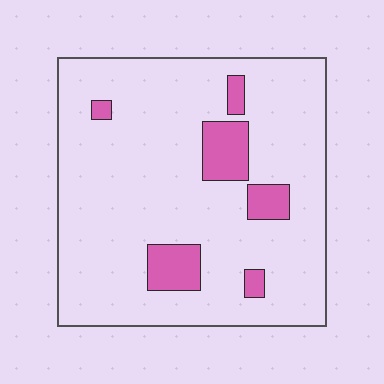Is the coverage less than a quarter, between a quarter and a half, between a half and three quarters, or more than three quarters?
Less than a quarter.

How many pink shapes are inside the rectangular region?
6.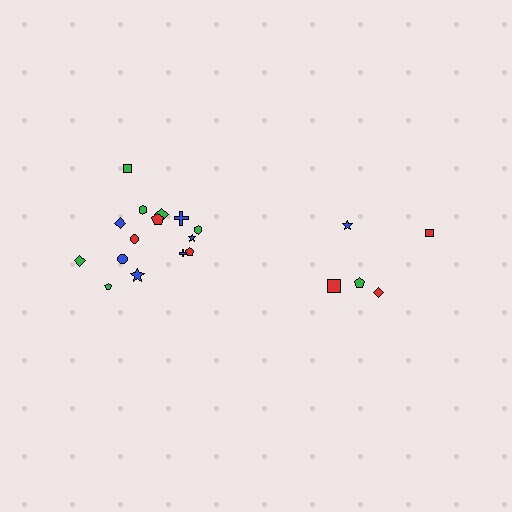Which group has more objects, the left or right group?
The left group.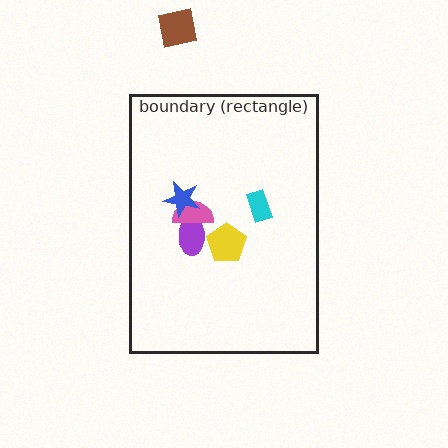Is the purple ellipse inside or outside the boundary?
Inside.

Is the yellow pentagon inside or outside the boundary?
Inside.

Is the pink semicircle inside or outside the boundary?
Inside.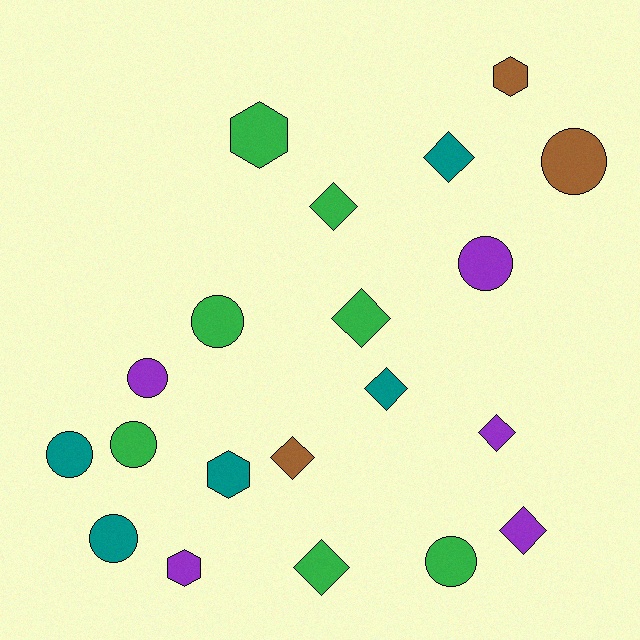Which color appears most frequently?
Green, with 7 objects.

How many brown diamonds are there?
There is 1 brown diamond.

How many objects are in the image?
There are 20 objects.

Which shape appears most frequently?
Circle, with 8 objects.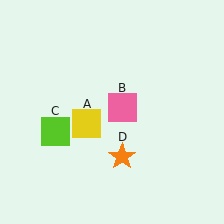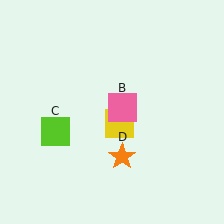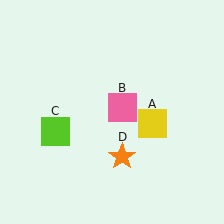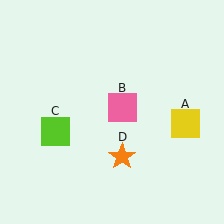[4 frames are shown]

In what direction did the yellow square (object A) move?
The yellow square (object A) moved right.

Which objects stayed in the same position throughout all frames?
Pink square (object B) and lime square (object C) and orange star (object D) remained stationary.